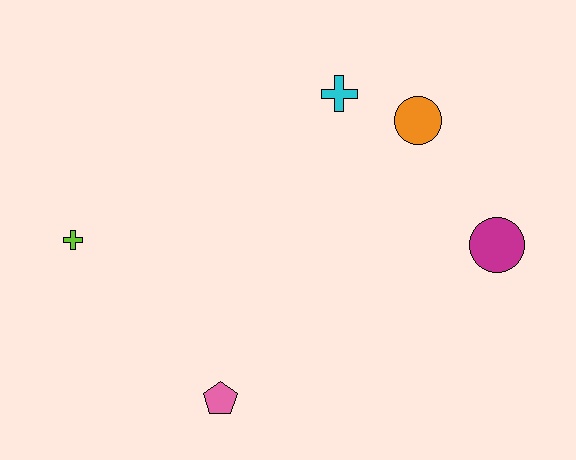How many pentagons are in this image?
There is 1 pentagon.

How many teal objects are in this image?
There are no teal objects.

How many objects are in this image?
There are 5 objects.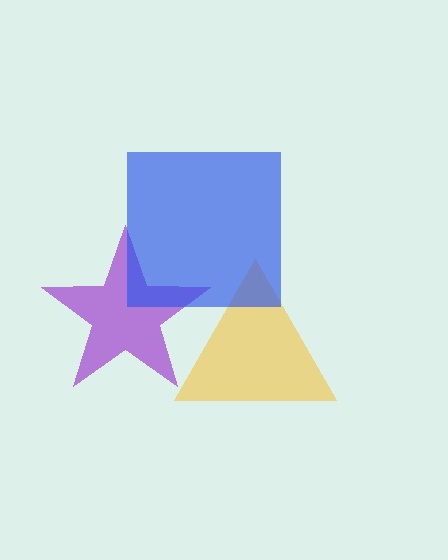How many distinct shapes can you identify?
There are 3 distinct shapes: a purple star, a yellow triangle, a blue square.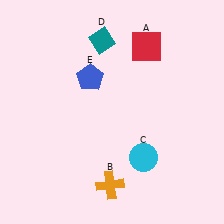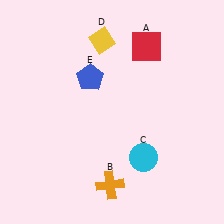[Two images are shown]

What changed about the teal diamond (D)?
In Image 1, D is teal. In Image 2, it changed to yellow.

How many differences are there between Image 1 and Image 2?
There is 1 difference between the two images.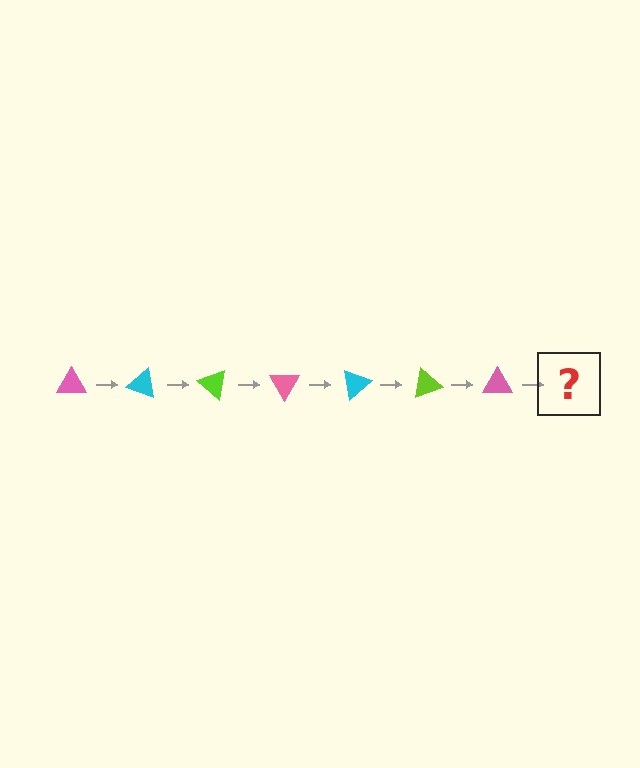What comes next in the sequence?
The next element should be a cyan triangle, rotated 140 degrees from the start.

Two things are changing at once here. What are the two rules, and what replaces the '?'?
The two rules are that it rotates 20 degrees each step and the color cycles through pink, cyan, and lime. The '?' should be a cyan triangle, rotated 140 degrees from the start.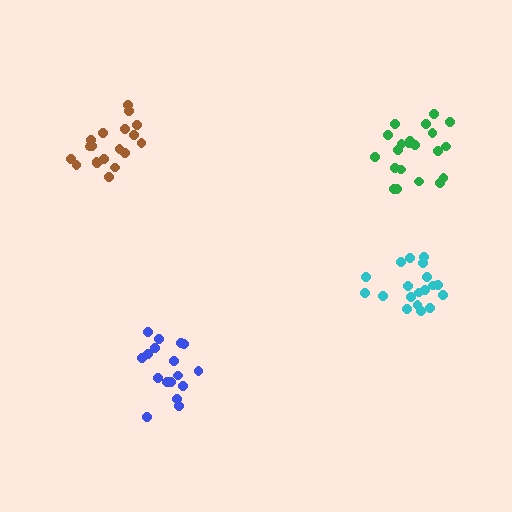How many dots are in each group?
Group 1: 21 dots, Group 2: 20 dots, Group 3: 17 dots, Group 4: 19 dots (77 total).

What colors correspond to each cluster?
The clusters are colored: green, cyan, blue, brown.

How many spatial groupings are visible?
There are 4 spatial groupings.